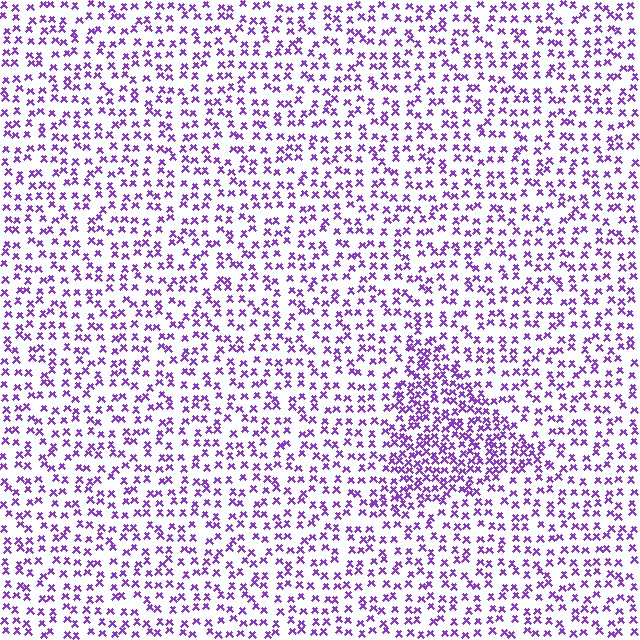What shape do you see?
I see a triangle.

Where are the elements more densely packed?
The elements are more densely packed inside the triangle boundary.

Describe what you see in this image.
The image contains small purple elements arranged at two different densities. A triangle-shaped region is visible where the elements are more densely packed than the surrounding area.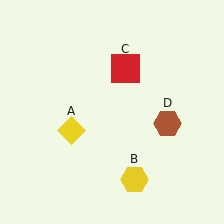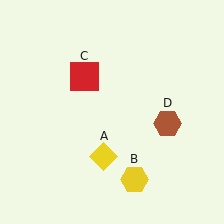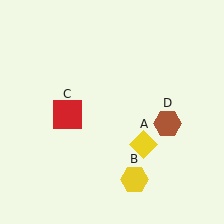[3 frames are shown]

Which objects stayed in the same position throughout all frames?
Yellow hexagon (object B) and brown hexagon (object D) remained stationary.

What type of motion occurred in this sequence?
The yellow diamond (object A), red square (object C) rotated counterclockwise around the center of the scene.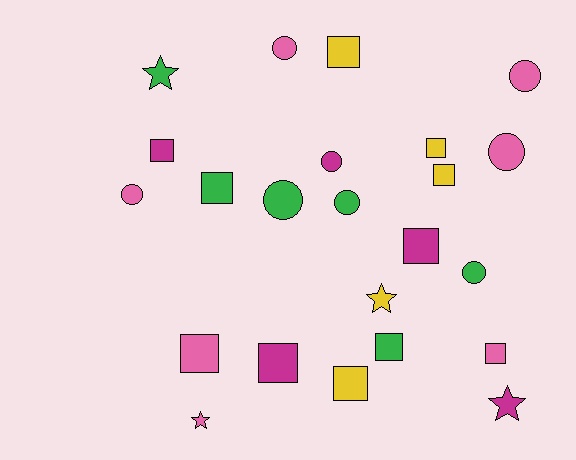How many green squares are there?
There are 2 green squares.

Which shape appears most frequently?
Square, with 11 objects.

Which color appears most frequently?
Pink, with 7 objects.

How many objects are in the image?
There are 23 objects.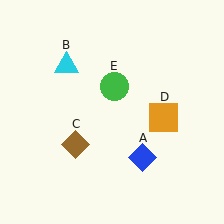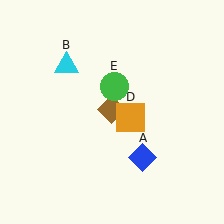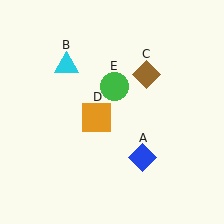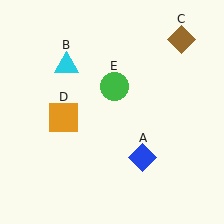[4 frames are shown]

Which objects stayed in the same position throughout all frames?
Blue diamond (object A) and cyan triangle (object B) and green circle (object E) remained stationary.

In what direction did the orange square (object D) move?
The orange square (object D) moved left.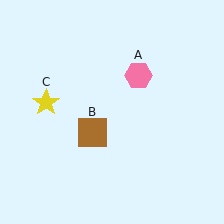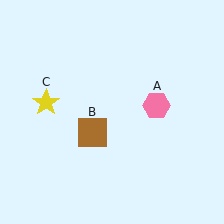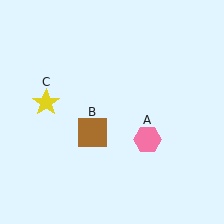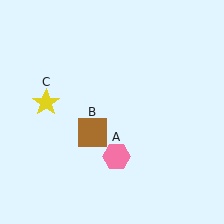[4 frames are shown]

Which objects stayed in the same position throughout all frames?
Brown square (object B) and yellow star (object C) remained stationary.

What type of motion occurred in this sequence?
The pink hexagon (object A) rotated clockwise around the center of the scene.